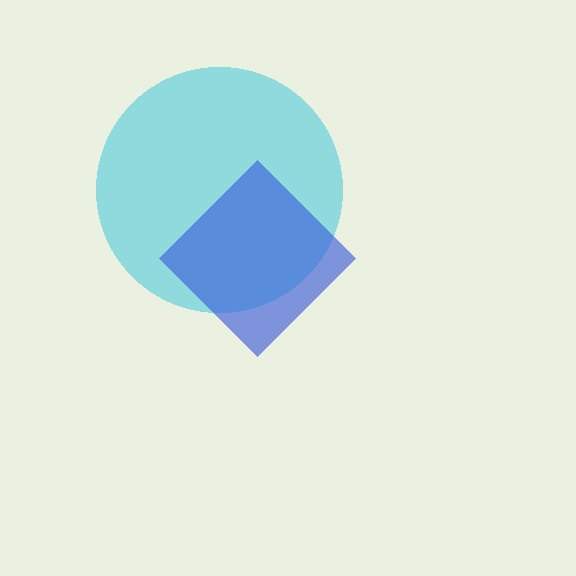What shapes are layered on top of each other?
The layered shapes are: a cyan circle, a blue diamond.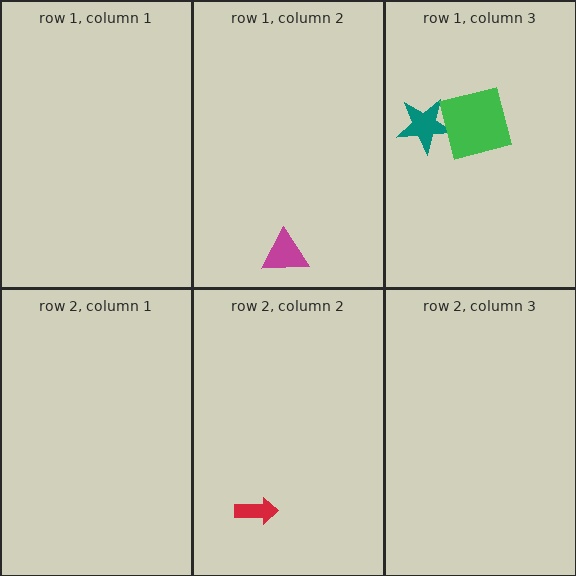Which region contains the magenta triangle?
The row 1, column 2 region.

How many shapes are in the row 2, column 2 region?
1.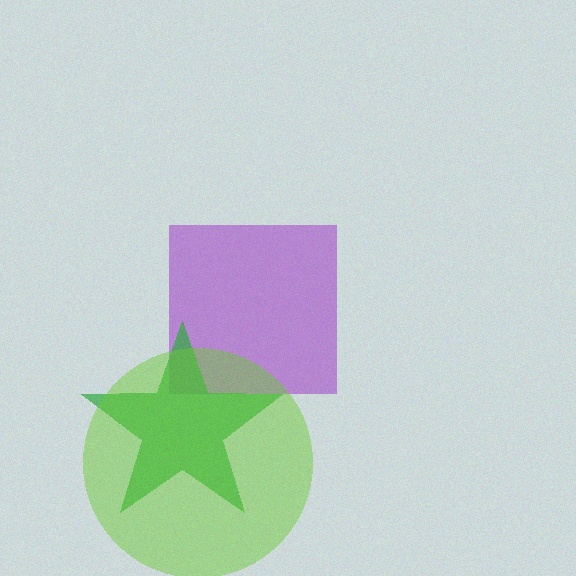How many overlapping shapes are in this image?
There are 3 overlapping shapes in the image.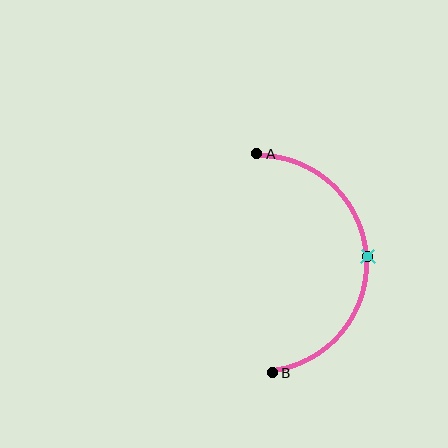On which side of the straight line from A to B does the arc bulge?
The arc bulges to the right of the straight line connecting A and B.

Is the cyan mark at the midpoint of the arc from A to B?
Yes. The cyan mark lies on the arc at equal arc-length from both A and B — it is the arc midpoint.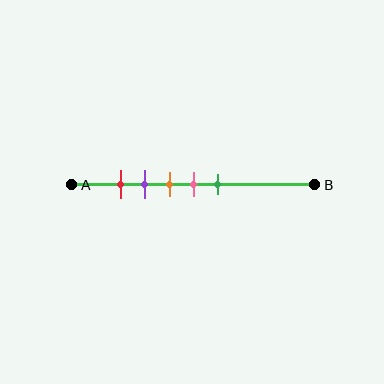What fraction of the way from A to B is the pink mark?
The pink mark is approximately 50% (0.5) of the way from A to B.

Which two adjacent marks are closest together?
The red and purple marks are the closest adjacent pair.